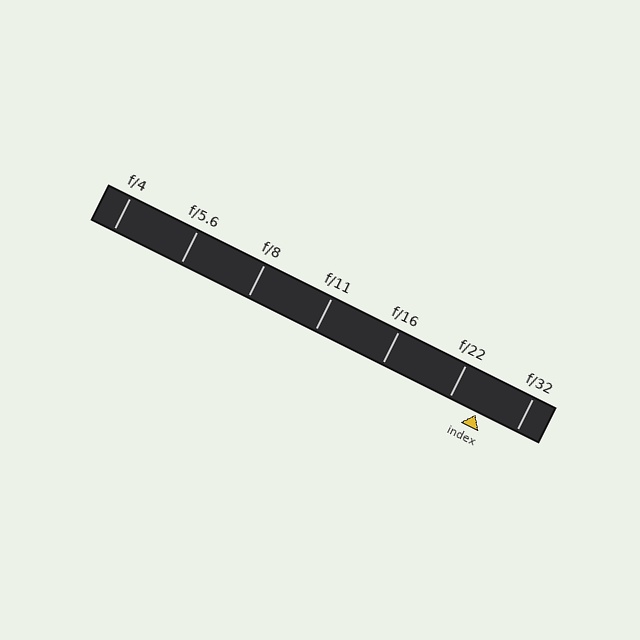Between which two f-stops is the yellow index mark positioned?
The index mark is between f/22 and f/32.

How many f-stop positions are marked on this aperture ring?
There are 7 f-stop positions marked.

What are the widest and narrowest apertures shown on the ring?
The widest aperture shown is f/4 and the narrowest is f/32.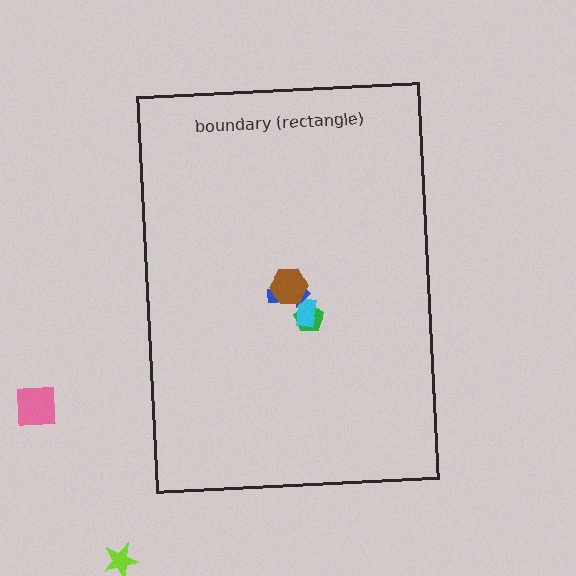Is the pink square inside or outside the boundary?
Outside.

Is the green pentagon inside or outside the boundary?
Inside.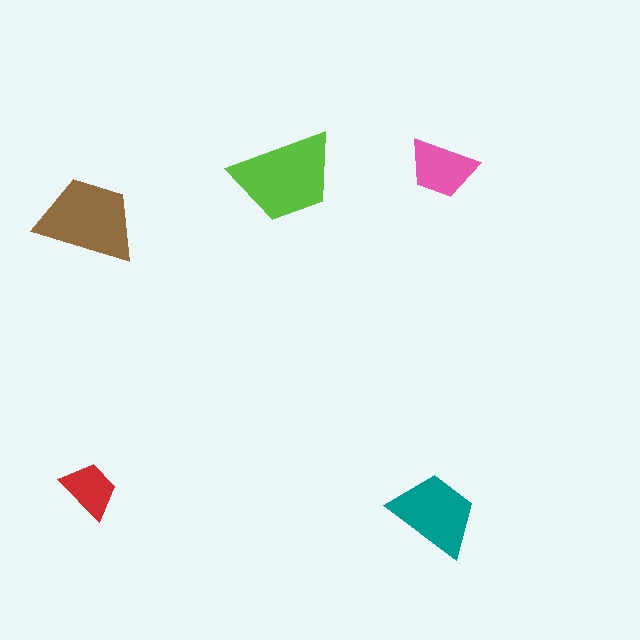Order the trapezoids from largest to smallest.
the lime one, the brown one, the teal one, the pink one, the red one.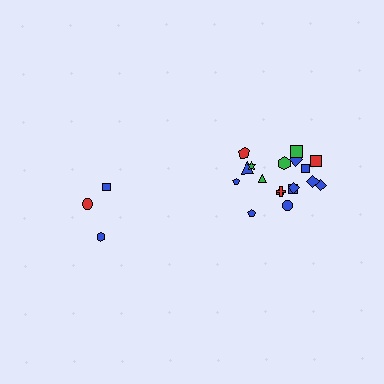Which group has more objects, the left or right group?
The right group.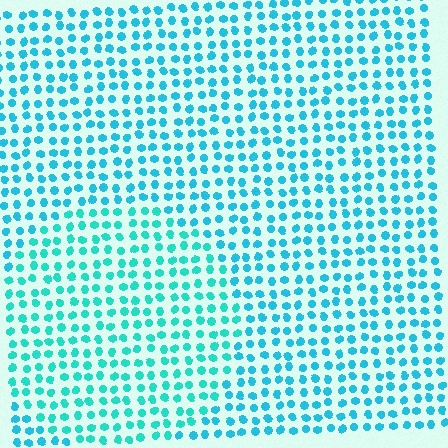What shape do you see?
I see a circle.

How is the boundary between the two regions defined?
The boundary is defined purely by a slight shift in hue (about 18 degrees). Spacing, size, and orientation are identical on both sides.